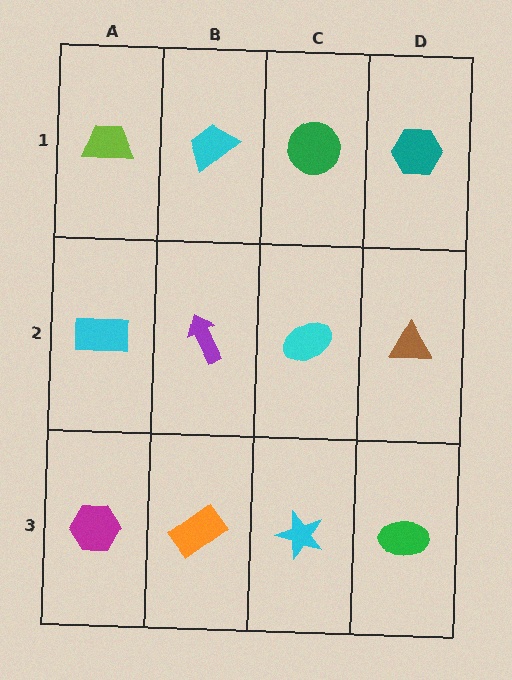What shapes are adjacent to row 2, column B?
A cyan trapezoid (row 1, column B), an orange rectangle (row 3, column B), a cyan rectangle (row 2, column A), a cyan ellipse (row 2, column C).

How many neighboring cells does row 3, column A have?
2.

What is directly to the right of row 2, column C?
A brown triangle.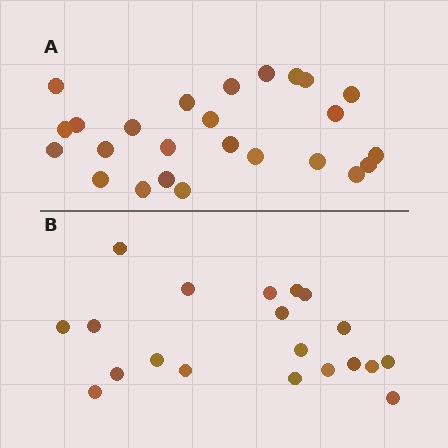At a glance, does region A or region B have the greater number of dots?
Region A (the top region) has more dots.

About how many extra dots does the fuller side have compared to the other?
Region A has about 5 more dots than region B.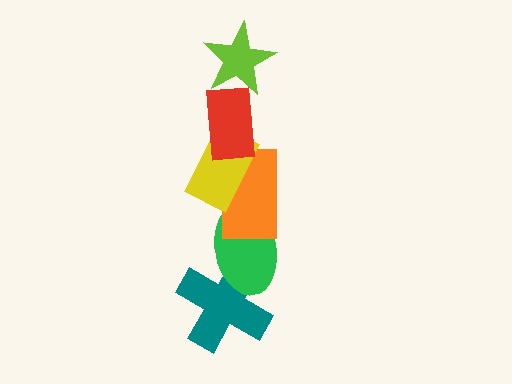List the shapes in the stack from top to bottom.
From top to bottom: the lime star, the red rectangle, the yellow rectangle, the orange rectangle, the green ellipse, the teal cross.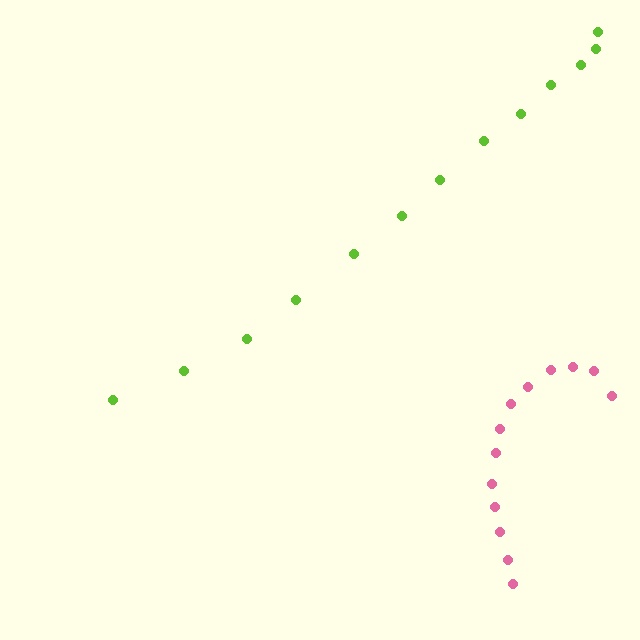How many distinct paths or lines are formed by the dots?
There are 2 distinct paths.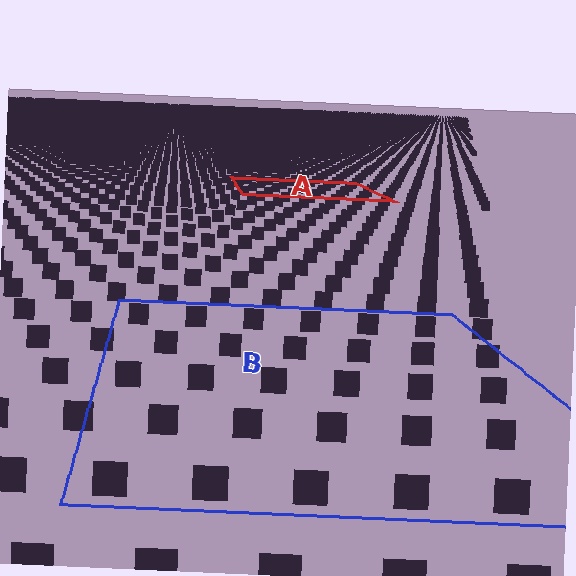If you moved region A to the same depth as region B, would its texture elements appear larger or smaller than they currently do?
They would appear larger. At a closer depth, the same texture elements are projected at a bigger on-screen size.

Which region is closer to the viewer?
Region B is closer. The texture elements there are larger and more spread out.